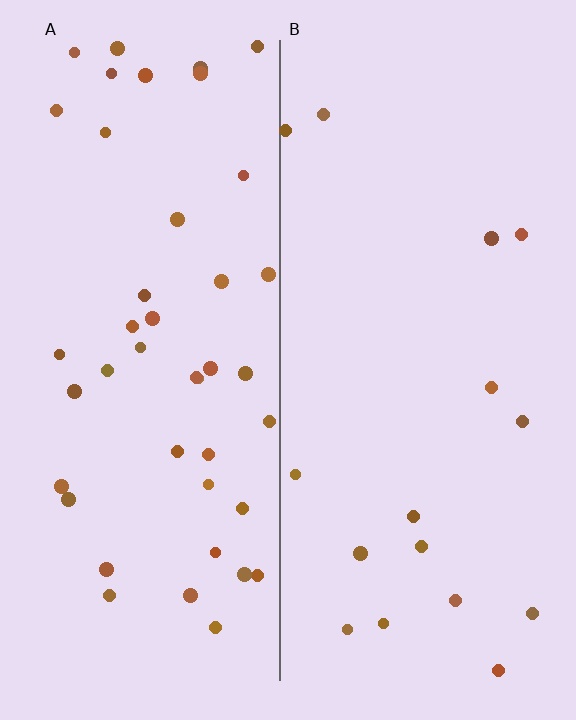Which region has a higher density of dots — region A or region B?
A (the left).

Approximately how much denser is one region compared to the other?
Approximately 2.7× — region A over region B.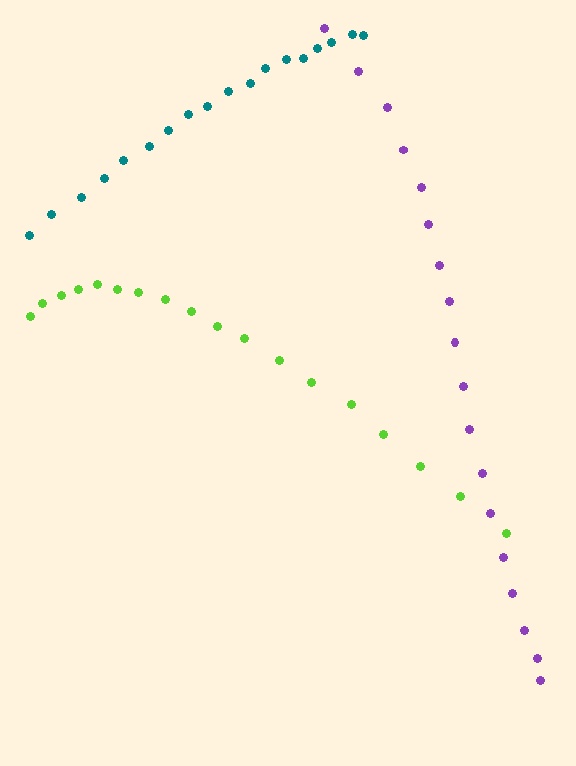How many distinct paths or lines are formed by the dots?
There are 3 distinct paths.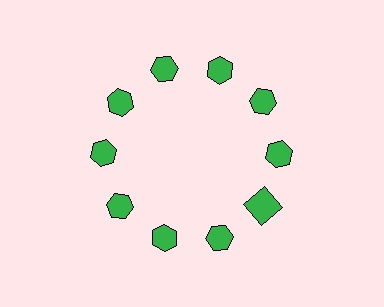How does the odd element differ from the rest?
It has a different shape: square instead of hexagon.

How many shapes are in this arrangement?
There are 10 shapes arranged in a ring pattern.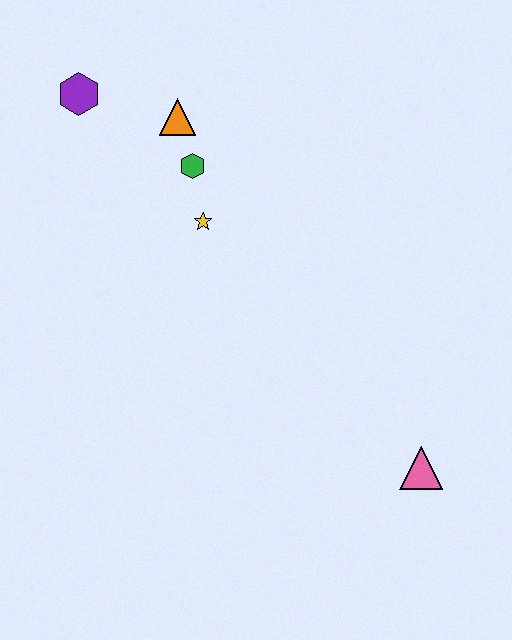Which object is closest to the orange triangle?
The green hexagon is closest to the orange triangle.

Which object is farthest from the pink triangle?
The purple hexagon is farthest from the pink triangle.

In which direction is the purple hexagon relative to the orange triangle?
The purple hexagon is to the left of the orange triangle.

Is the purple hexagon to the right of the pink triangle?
No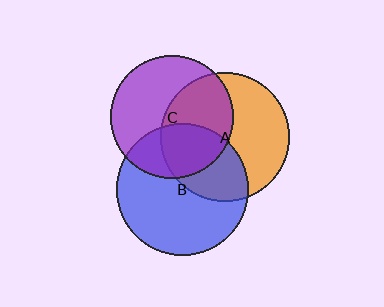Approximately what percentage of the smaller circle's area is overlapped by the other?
Approximately 40%.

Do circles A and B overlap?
Yes.